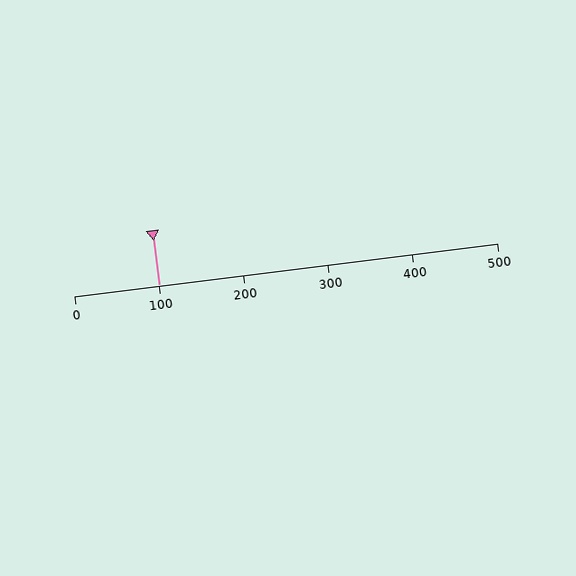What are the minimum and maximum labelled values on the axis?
The axis runs from 0 to 500.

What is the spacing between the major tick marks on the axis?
The major ticks are spaced 100 apart.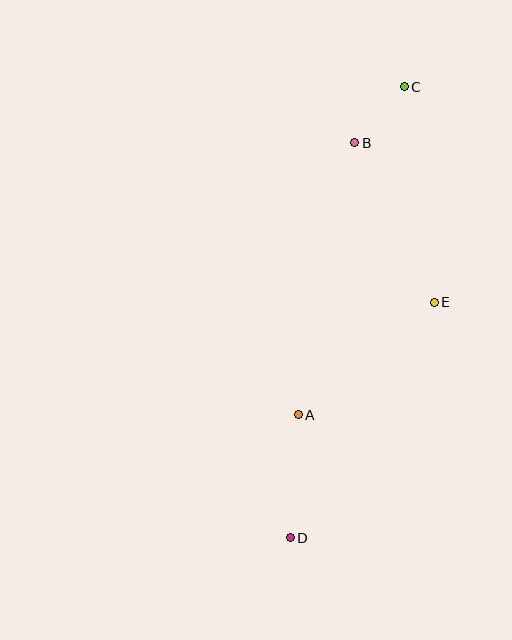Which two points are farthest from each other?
Points C and D are farthest from each other.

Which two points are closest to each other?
Points B and C are closest to each other.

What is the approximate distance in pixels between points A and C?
The distance between A and C is approximately 345 pixels.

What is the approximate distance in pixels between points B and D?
The distance between B and D is approximately 400 pixels.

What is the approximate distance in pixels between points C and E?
The distance between C and E is approximately 218 pixels.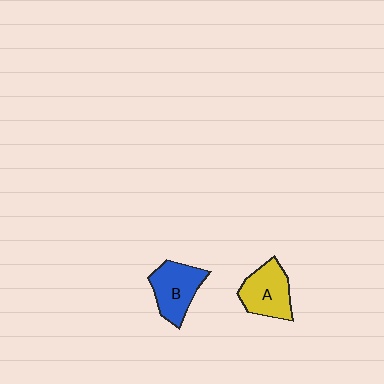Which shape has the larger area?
Shape B (blue).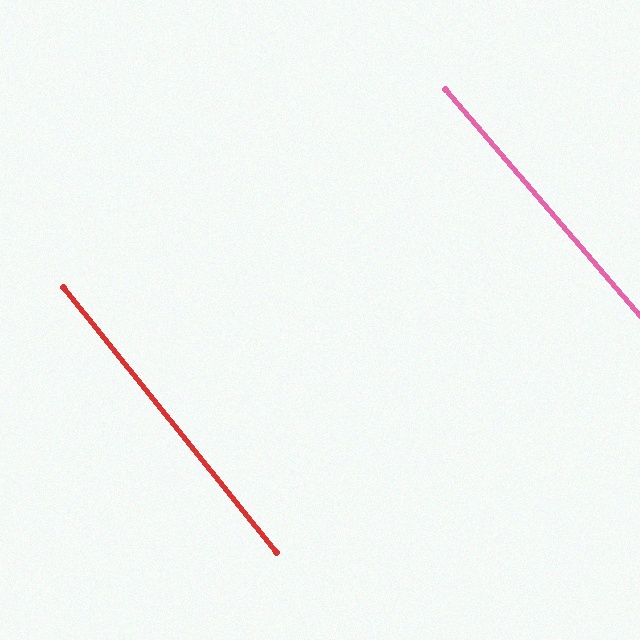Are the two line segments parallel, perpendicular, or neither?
Parallel — their directions differ by only 1.9°.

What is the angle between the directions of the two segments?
Approximately 2 degrees.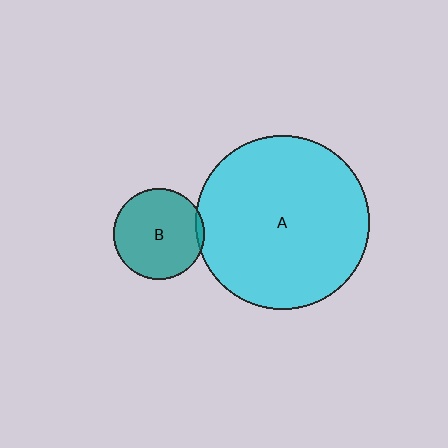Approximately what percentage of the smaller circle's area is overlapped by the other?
Approximately 5%.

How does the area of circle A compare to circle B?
Approximately 3.6 times.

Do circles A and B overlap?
Yes.